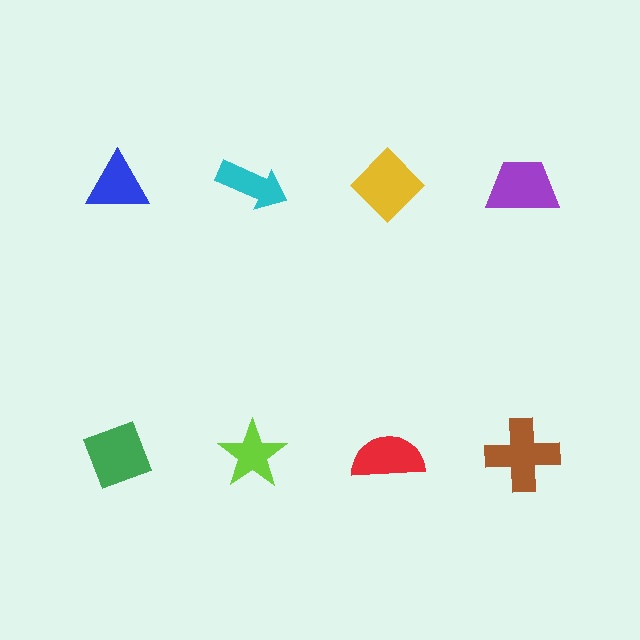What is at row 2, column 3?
A red semicircle.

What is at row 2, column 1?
A green diamond.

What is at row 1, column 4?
A purple trapezoid.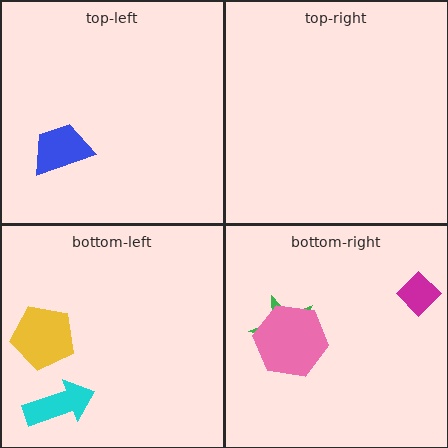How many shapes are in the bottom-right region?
3.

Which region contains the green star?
The bottom-right region.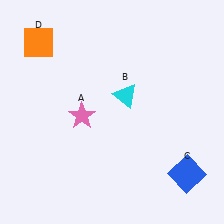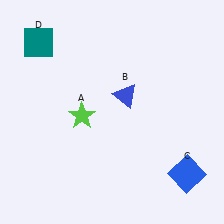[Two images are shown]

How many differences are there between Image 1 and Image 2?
There are 3 differences between the two images.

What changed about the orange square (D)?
In Image 1, D is orange. In Image 2, it changed to teal.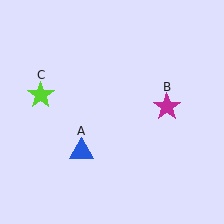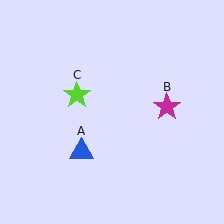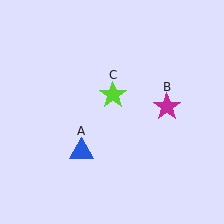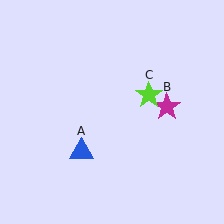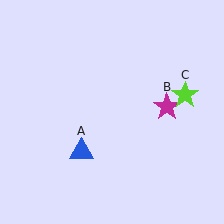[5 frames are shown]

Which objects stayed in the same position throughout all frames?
Blue triangle (object A) and magenta star (object B) remained stationary.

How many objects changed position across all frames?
1 object changed position: lime star (object C).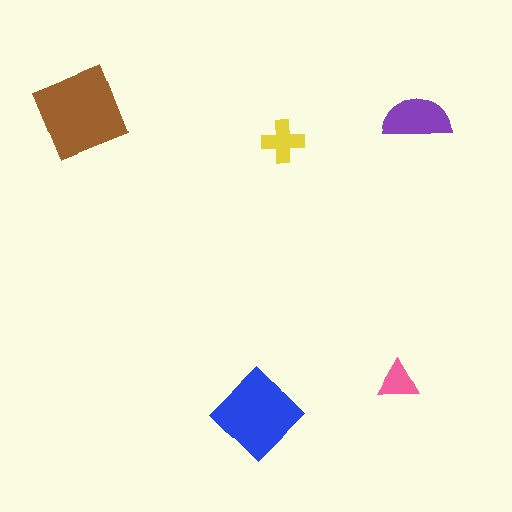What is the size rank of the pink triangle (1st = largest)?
5th.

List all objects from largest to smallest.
The brown square, the blue diamond, the purple semicircle, the yellow cross, the pink triangle.